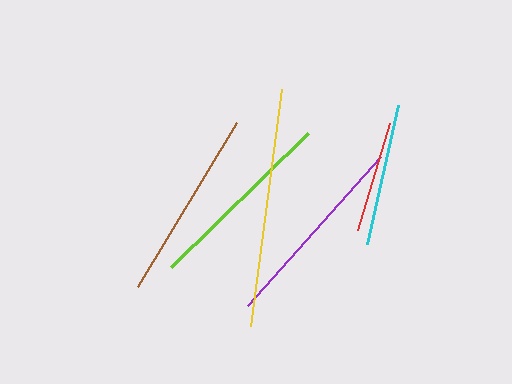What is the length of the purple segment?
The purple segment is approximately 200 pixels long.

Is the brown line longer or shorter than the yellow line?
The yellow line is longer than the brown line.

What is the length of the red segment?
The red segment is approximately 112 pixels long.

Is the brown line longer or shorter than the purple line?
The purple line is longer than the brown line.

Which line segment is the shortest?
The red line is the shortest at approximately 112 pixels.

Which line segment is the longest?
The yellow line is the longest at approximately 239 pixels.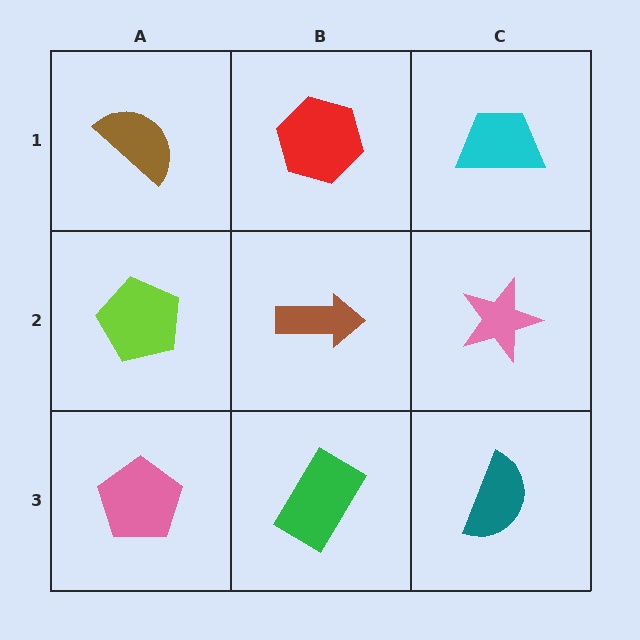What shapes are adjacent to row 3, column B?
A brown arrow (row 2, column B), a pink pentagon (row 3, column A), a teal semicircle (row 3, column C).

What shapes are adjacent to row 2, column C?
A cyan trapezoid (row 1, column C), a teal semicircle (row 3, column C), a brown arrow (row 2, column B).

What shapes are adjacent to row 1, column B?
A brown arrow (row 2, column B), a brown semicircle (row 1, column A), a cyan trapezoid (row 1, column C).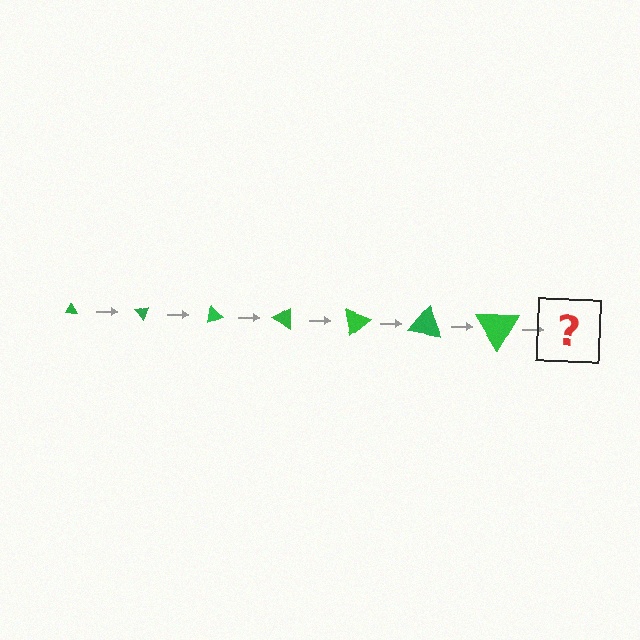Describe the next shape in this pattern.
It should be a triangle, larger than the previous one and rotated 350 degrees from the start.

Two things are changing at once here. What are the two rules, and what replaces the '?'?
The two rules are that the triangle grows larger each step and it rotates 50 degrees each step. The '?' should be a triangle, larger than the previous one and rotated 350 degrees from the start.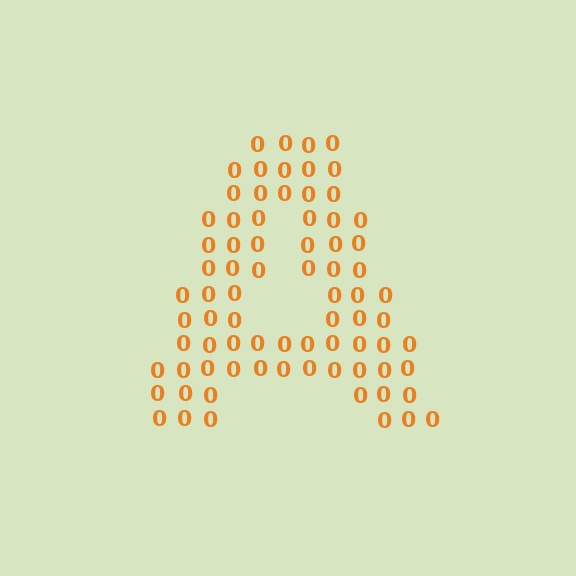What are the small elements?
The small elements are digit 0's.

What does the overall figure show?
The overall figure shows the letter A.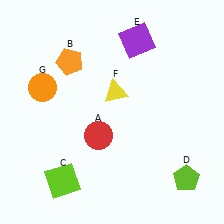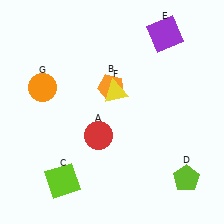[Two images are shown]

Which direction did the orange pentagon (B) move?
The orange pentagon (B) moved right.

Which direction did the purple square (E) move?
The purple square (E) moved right.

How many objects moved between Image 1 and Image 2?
2 objects moved between the two images.